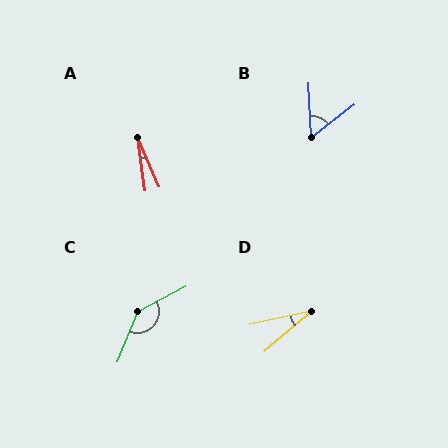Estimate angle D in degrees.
Approximately 29 degrees.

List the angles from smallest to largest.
A (15°), D (29°), B (54°), C (140°).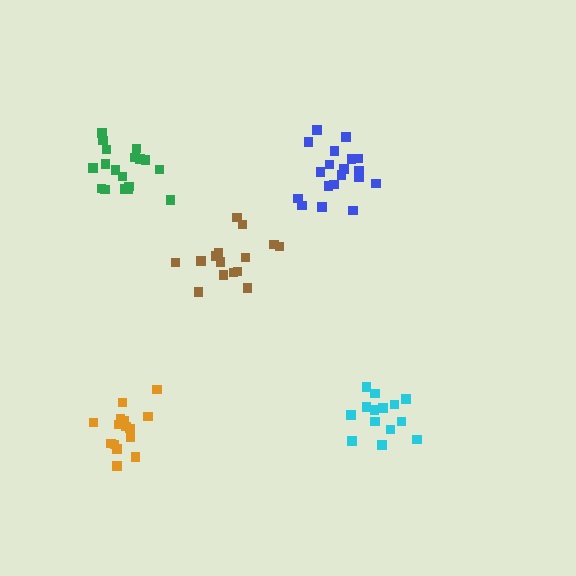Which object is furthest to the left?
The orange cluster is leftmost.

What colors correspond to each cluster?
The clusters are colored: green, brown, orange, blue, cyan.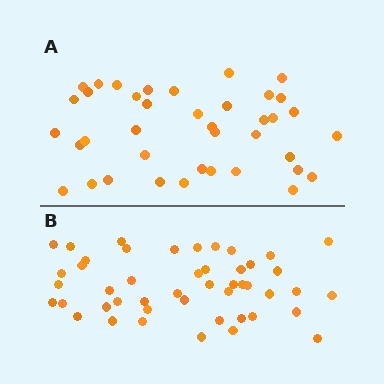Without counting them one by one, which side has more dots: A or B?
Region B (the bottom region) has more dots.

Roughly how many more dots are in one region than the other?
Region B has roughly 8 or so more dots than region A.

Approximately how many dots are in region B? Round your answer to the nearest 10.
About 50 dots. (The exact count is 47, which rounds to 50.)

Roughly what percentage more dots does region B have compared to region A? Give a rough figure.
About 20% more.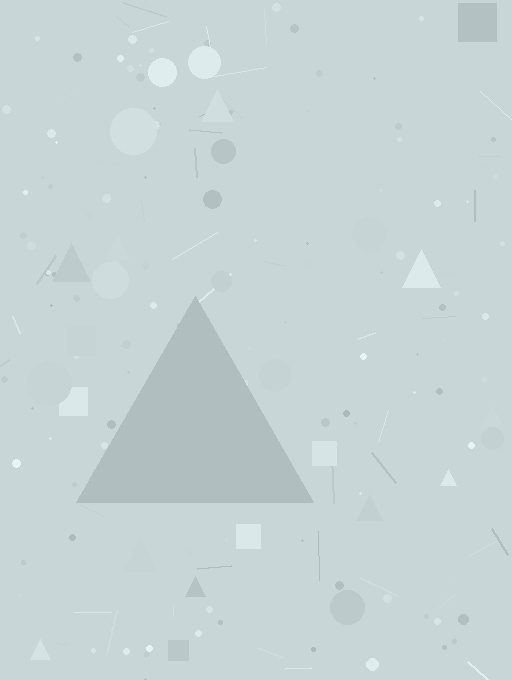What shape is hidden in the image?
A triangle is hidden in the image.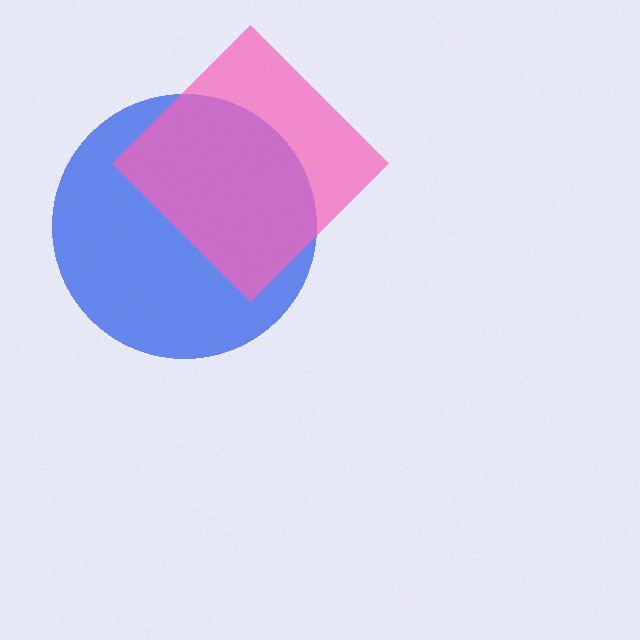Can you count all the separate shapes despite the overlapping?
Yes, there are 2 separate shapes.